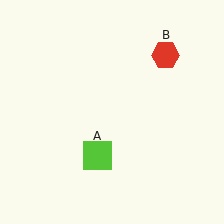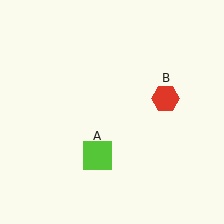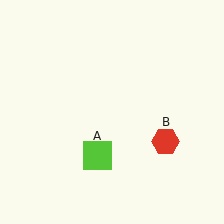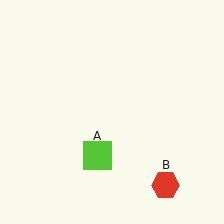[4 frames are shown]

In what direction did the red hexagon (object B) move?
The red hexagon (object B) moved down.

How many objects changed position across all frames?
1 object changed position: red hexagon (object B).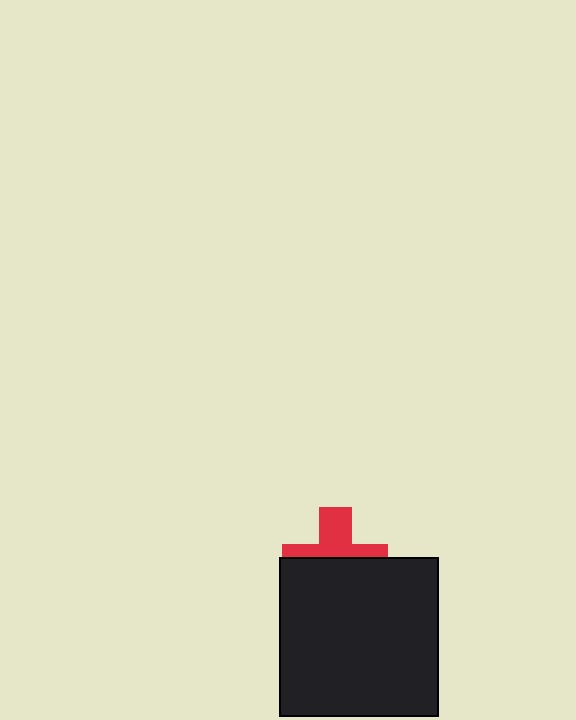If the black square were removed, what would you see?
You would see the complete red cross.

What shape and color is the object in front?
The object in front is a black square.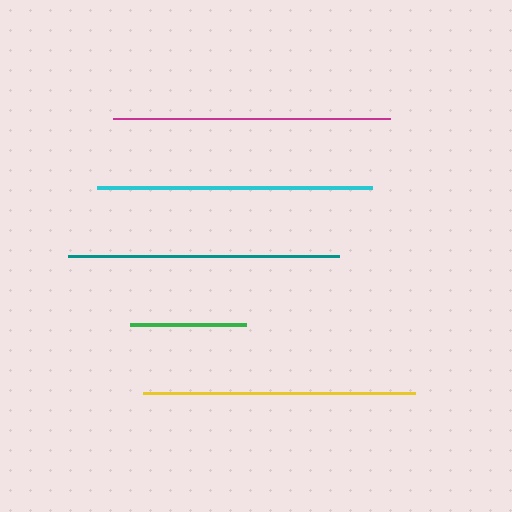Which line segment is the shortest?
The green line is the shortest at approximately 116 pixels.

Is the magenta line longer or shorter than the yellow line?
The magenta line is longer than the yellow line.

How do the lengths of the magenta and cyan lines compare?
The magenta and cyan lines are approximately the same length.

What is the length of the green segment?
The green segment is approximately 116 pixels long.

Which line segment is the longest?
The magenta line is the longest at approximately 278 pixels.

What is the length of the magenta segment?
The magenta segment is approximately 278 pixels long.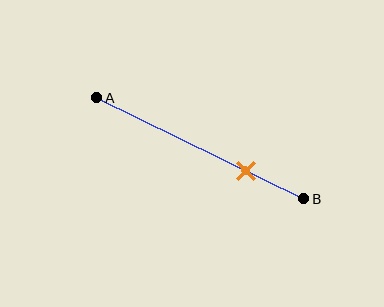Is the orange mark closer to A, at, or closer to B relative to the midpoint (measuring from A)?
The orange mark is closer to point B than the midpoint of segment AB.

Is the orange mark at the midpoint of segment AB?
No, the mark is at about 70% from A, not at the 50% midpoint.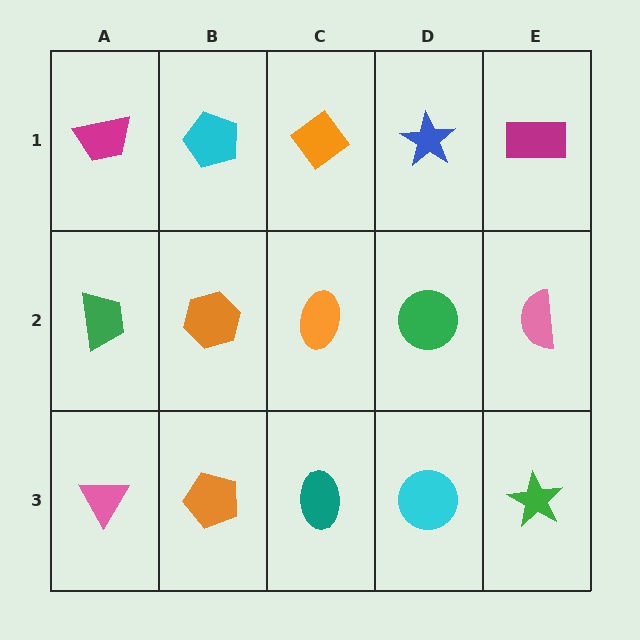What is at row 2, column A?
A green trapezoid.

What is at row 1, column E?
A magenta rectangle.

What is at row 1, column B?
A cyan pentagon.